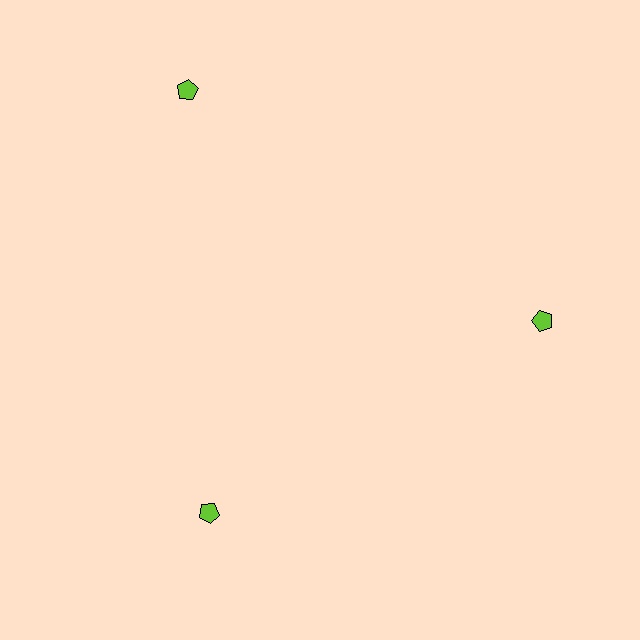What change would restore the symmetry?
The symmetry would be restored by moving it inward, back onto the ring so that all 3 pentagons sit at equal angles and equal distance from the center.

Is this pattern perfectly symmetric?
No. The 3 lime pentagons are arranged in a ring, but one element near the 11 o'clock position is pushed outward from the center, breaking the 3-fold rotational symmetry.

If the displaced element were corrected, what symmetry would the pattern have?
It would have 3-fold rotational symmetry — the pattern would map onto itself every 120 degrees.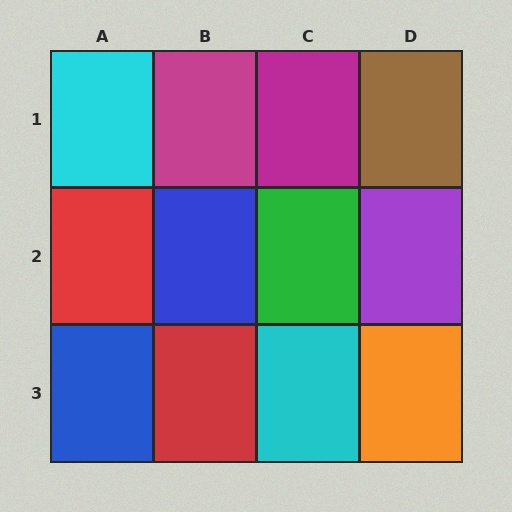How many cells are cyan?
2 cells are cyan.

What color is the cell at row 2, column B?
Blue.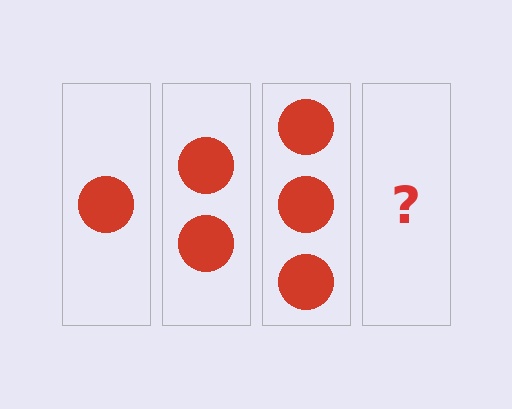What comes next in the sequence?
The next element should be 4 circles.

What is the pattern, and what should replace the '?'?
The pattern is that each step adds one more circle. The '?' should be 4 circles.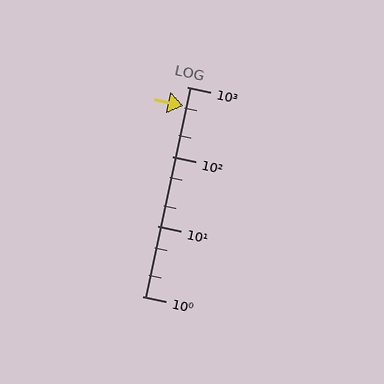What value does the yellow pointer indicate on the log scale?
The pointer indicates approximately 540.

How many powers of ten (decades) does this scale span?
The scale spans 3 decades, from 1 to 1000.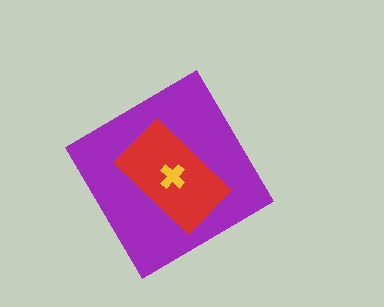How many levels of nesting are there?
3.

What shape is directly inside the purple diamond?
The red rectangle.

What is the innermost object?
The yellow cross.